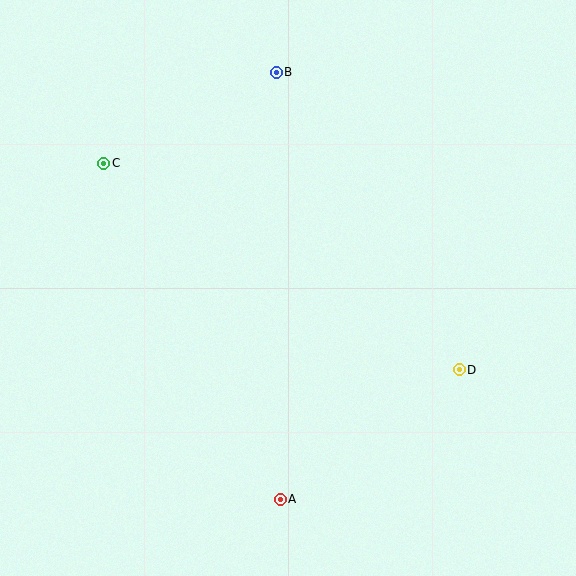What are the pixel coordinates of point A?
Point A is at (280, 499).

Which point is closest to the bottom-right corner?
Point D is closest to the bottom-right corner.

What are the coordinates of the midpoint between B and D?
The midpoint between B and D is at (368, 221).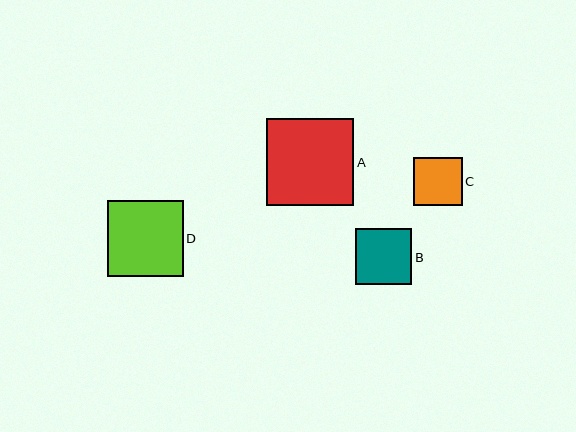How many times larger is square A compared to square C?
Square A is approximately 1.8 times the size of square C.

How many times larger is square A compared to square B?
Square A is approximately 1.6 times the size of square B.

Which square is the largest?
Square A is the largest with a size of approximately 88 pixels.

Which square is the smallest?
Square C is the smallest with a size of approximately 48 pixels.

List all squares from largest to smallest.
From largest to smallest: A, D, B, C.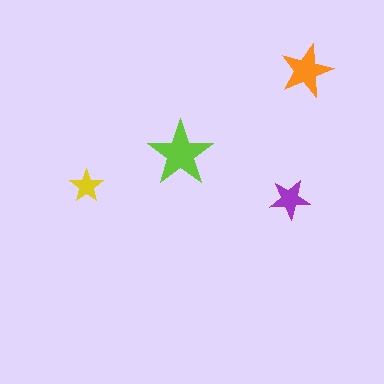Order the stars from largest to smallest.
the lime one, the orange one, the purple one, the yellow one.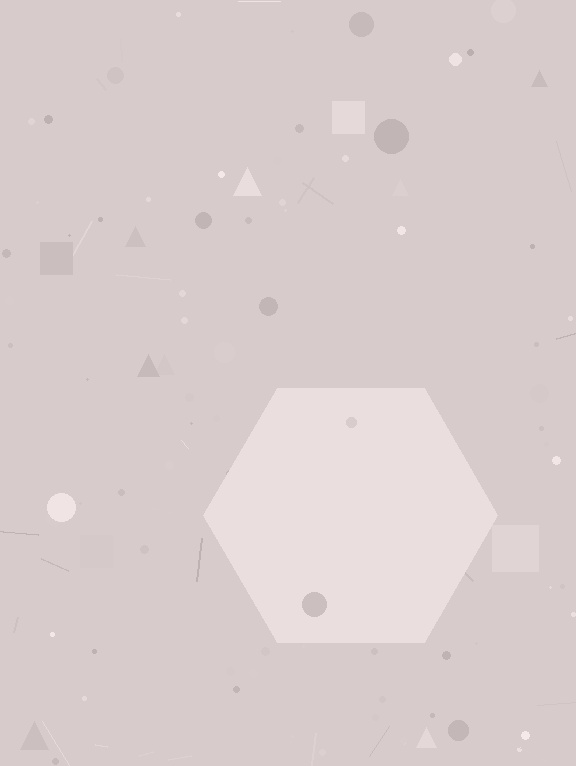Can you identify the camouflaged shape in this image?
The camouflaged shape is a hexagon.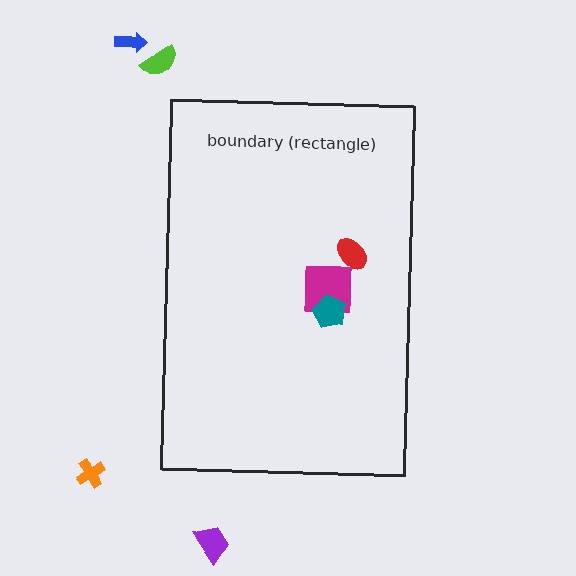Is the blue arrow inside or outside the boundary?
Outside.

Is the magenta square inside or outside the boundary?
Inside.